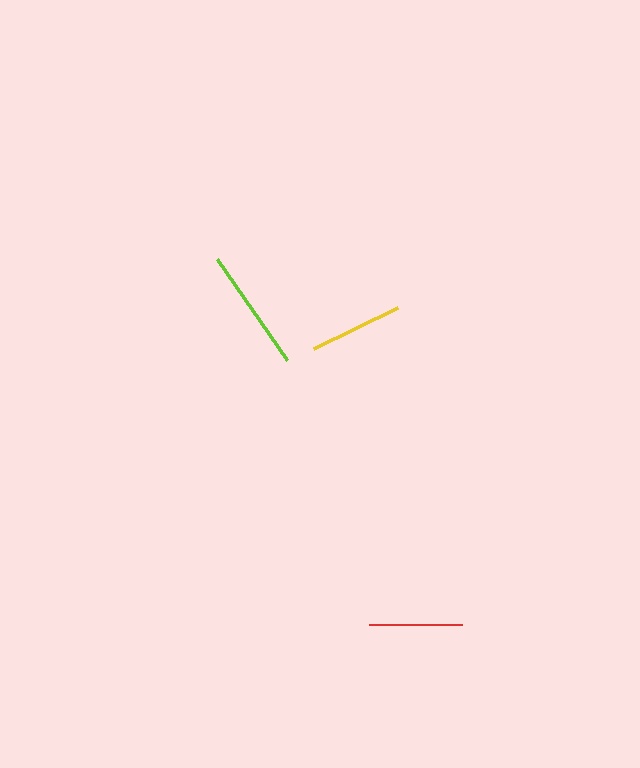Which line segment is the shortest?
The red line is the shortest at approximately 93 pixels.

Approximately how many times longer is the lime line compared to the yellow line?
The lime line is approximately 1.3 times the length of the yellow line.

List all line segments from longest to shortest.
From longest to shortest: lime, yellow, red.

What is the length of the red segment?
The red segment is approximately 93 pixels long.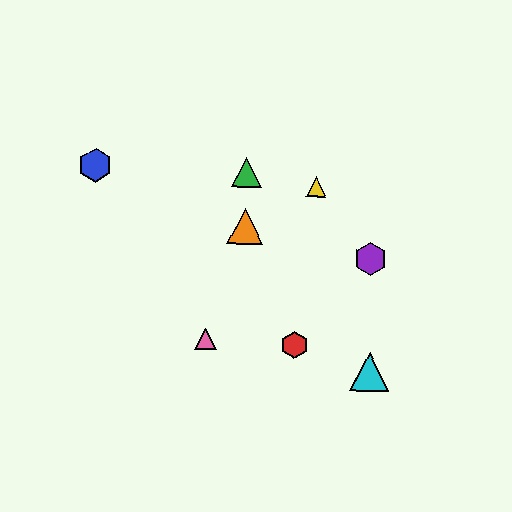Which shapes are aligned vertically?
The green triangle, the orange triangle are aligned vertically.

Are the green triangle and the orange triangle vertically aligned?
Yes, both are at x≈247.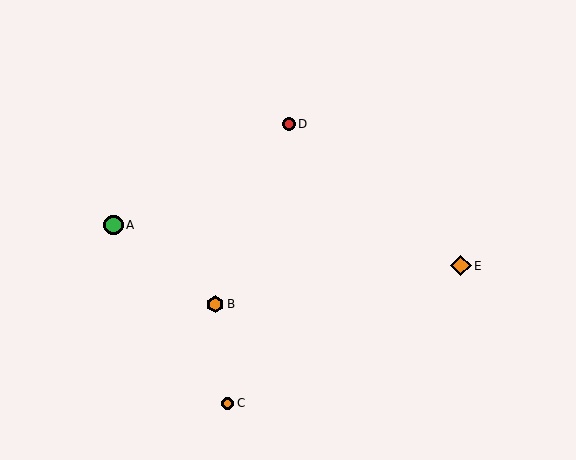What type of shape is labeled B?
Shape B is an orange hexagon.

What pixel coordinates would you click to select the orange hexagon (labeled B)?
Click at (215, 304) to select the orange hexagon B.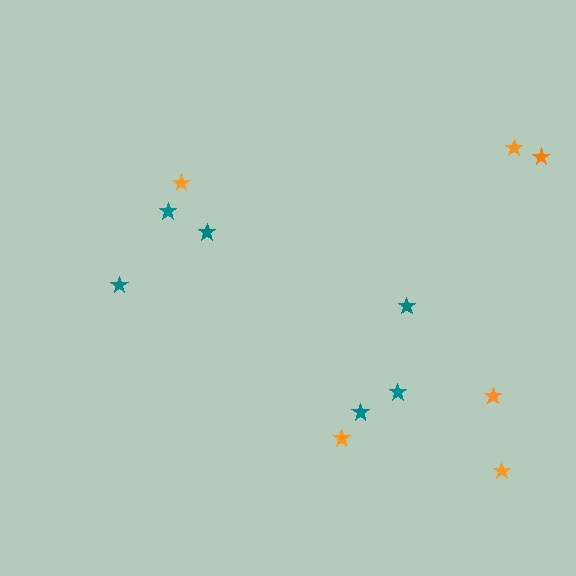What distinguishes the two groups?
There are 2 groups: one group of orange stars (6) and one group of teal stars (6).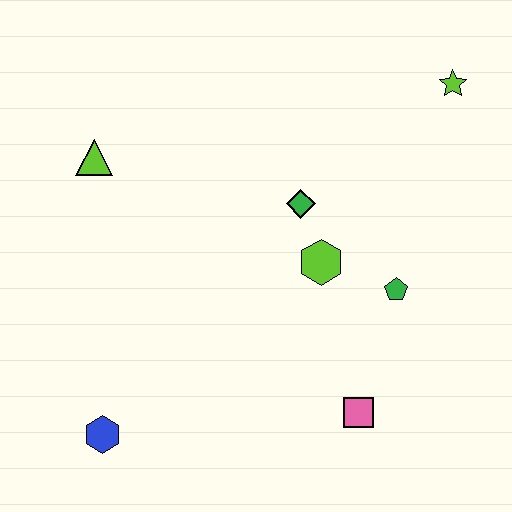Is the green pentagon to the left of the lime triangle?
No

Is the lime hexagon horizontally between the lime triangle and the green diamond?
No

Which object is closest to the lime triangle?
The green diamond is closest to the lime triangle.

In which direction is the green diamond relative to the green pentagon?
The green diamond is to the left of the green pentagon.